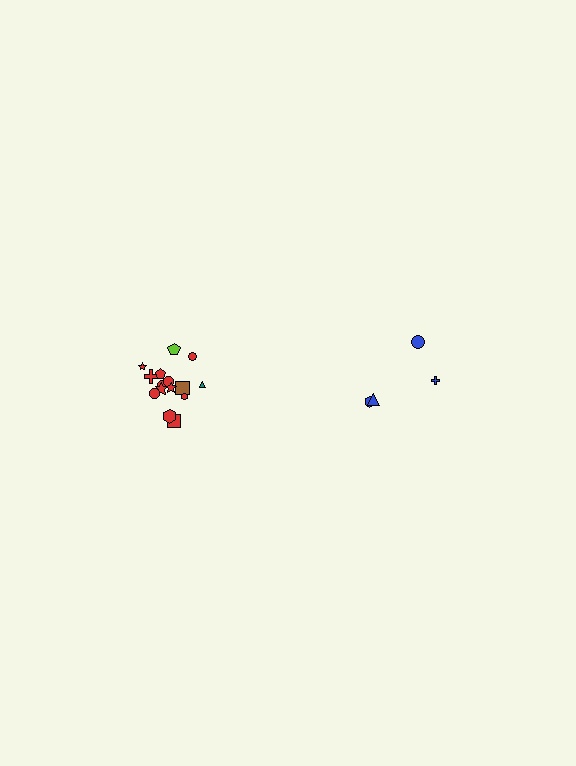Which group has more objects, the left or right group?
The left group.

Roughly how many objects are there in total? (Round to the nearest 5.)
Roughly 20 objects in total.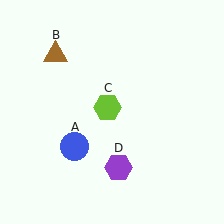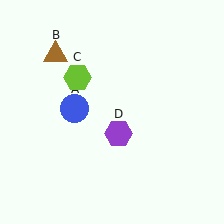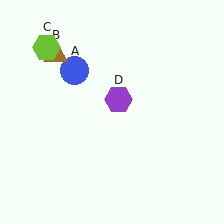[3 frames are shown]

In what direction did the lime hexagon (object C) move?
The lime hexagon (object C) moved up and to the left.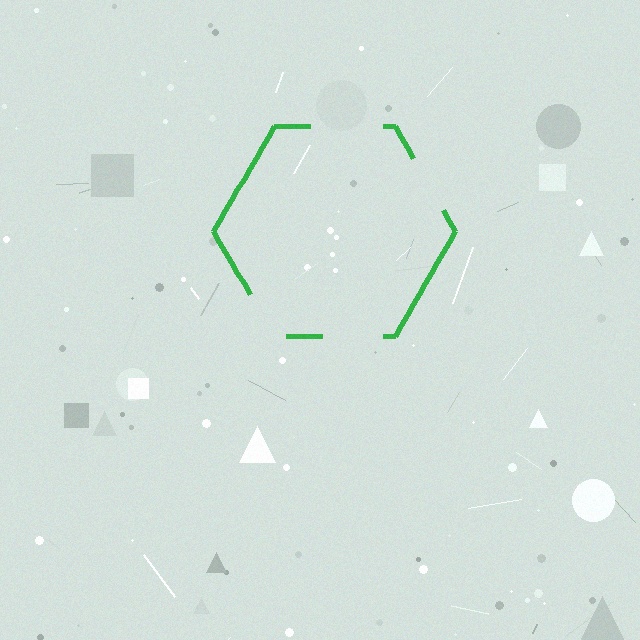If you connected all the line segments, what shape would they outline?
They would outline a hexagon.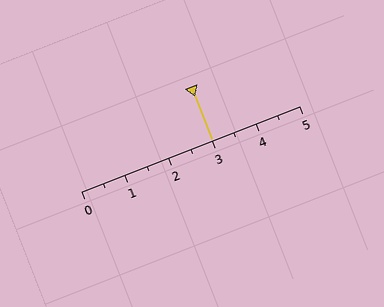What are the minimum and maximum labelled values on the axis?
The axis runs from 0 to 5.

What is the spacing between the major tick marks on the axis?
The major ticks are spaced 1 apart.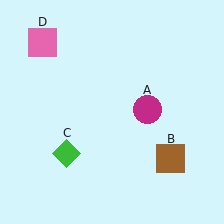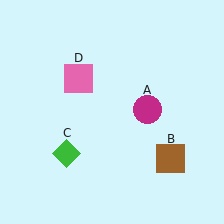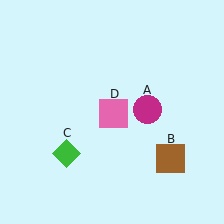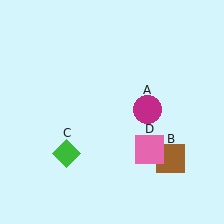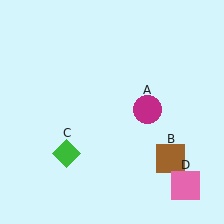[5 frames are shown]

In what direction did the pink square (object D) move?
The pink square (object D) moved down and to the right.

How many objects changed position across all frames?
1 object changed position: pink square (object D).